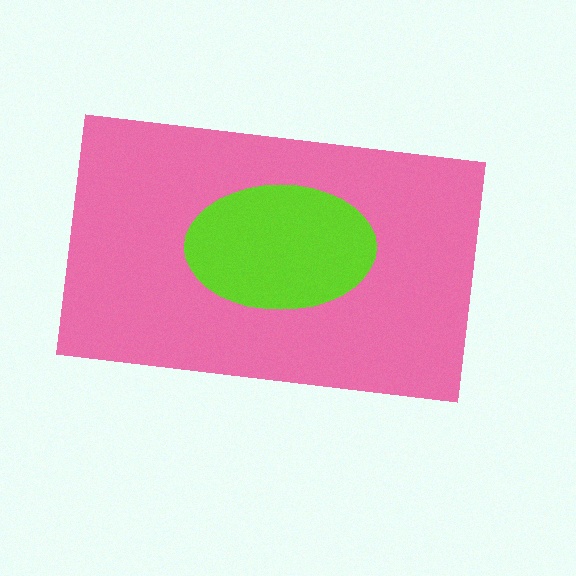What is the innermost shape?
The lime ellipse.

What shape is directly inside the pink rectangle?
The lime ellipse.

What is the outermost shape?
The pink rectangle.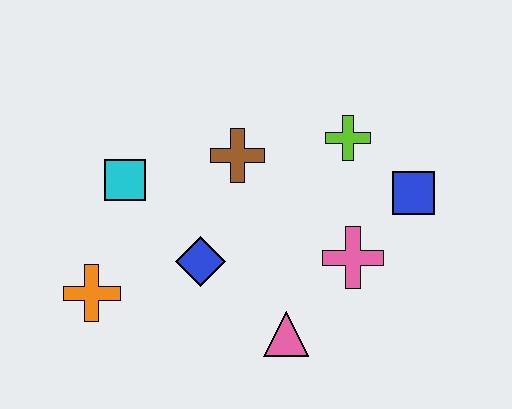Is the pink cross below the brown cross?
Yes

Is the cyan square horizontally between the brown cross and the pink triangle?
No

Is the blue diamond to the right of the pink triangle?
No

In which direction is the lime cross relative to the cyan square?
The lime cross is to the right of the cyan square.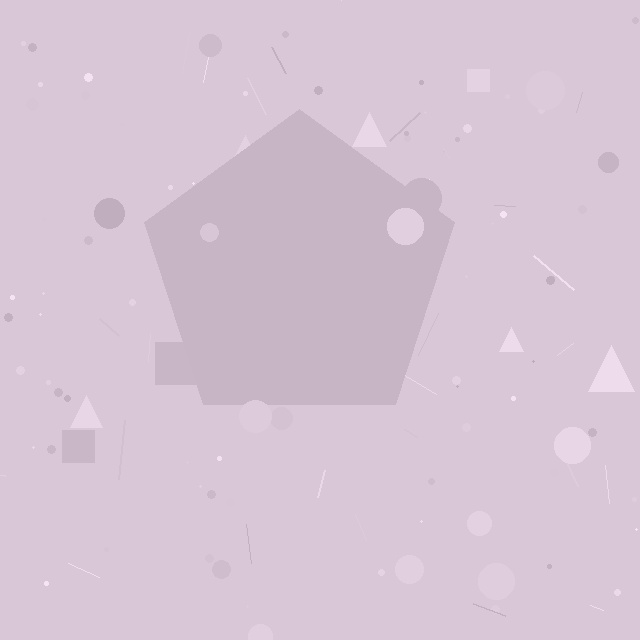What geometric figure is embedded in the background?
A pentagon is embedded in the background.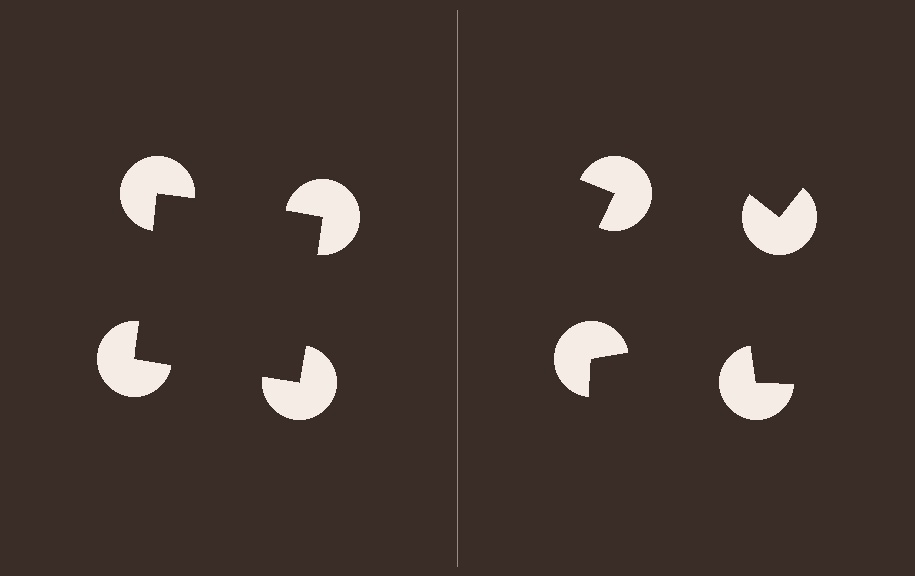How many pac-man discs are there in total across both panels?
8 — 4 on each side.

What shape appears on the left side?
An illusory square.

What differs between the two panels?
The pac-man discs are positioned identically on both sides; only the wedge orientations differ. On the left they align to a square; on the right they are misaligned.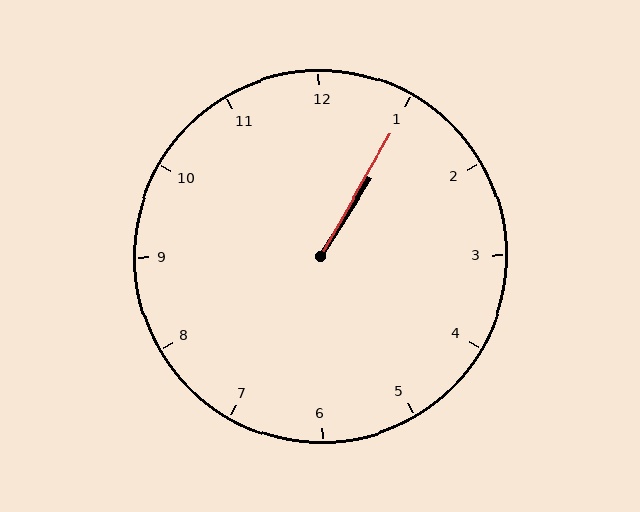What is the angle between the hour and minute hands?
Approximately 2 degrees.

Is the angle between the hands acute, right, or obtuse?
It is acute.